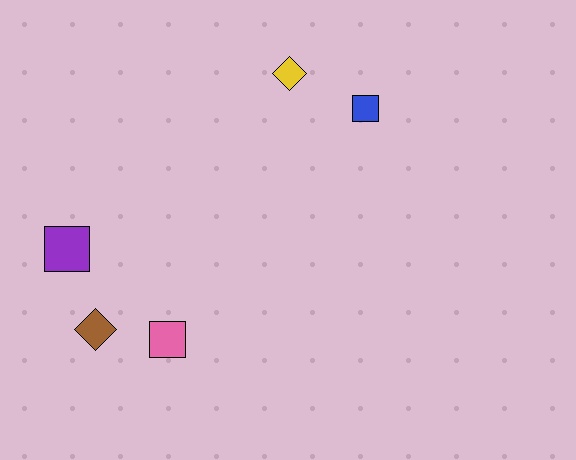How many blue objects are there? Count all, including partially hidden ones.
There is 1 blue object.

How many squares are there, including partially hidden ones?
There are 3 squares.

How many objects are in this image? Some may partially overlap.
There are 5 objects.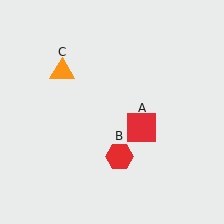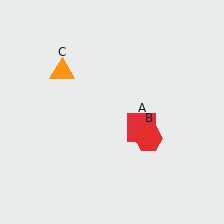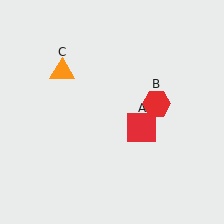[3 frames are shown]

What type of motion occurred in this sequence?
The red hexagon (object B) rotated counterclockwise around the center of the scene.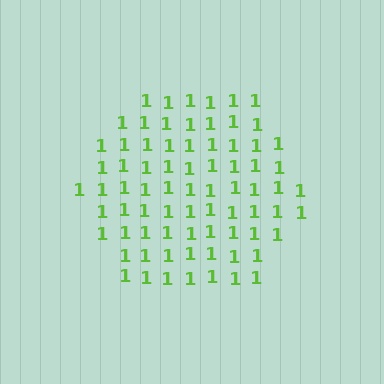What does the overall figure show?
The overall figure shows a hexagon.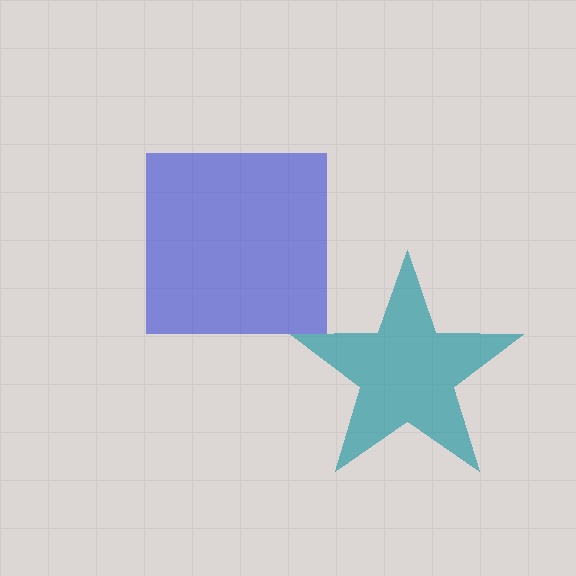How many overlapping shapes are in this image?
There are 2 overlapping shapes in the image.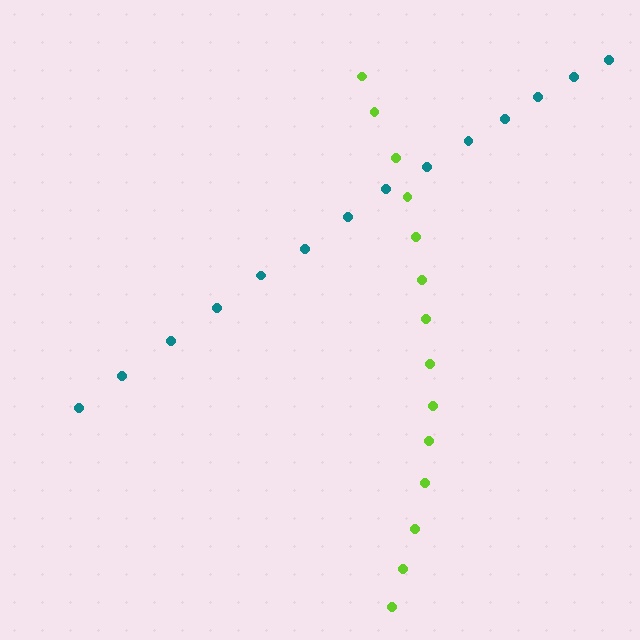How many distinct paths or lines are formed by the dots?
There are 2 distinct paths.